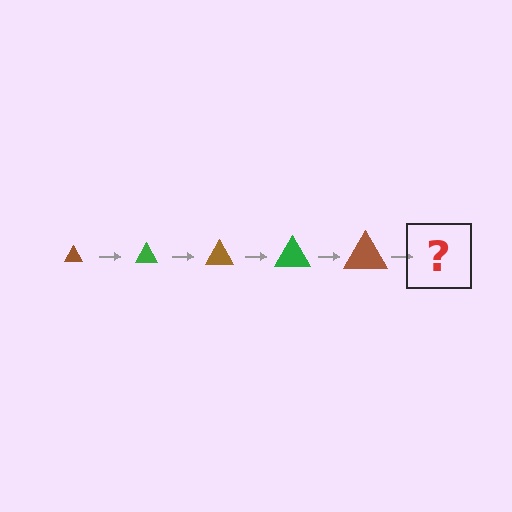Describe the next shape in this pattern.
It should be a green triangle, larger than the previous one.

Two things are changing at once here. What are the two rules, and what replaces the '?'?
The two rules are that the triangle grows larger each step and the color cycles through brown and green. The '?' should be a green triangle, larger than the previous one.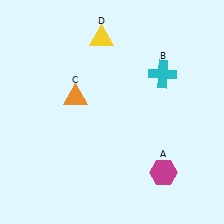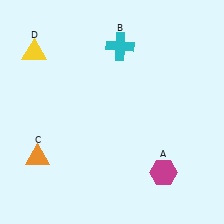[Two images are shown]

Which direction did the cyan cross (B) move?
The cyan cross (B) moved left.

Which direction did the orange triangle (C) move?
The orange triangle (C) moved down.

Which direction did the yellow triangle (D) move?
The yellow triangle (D) moved left.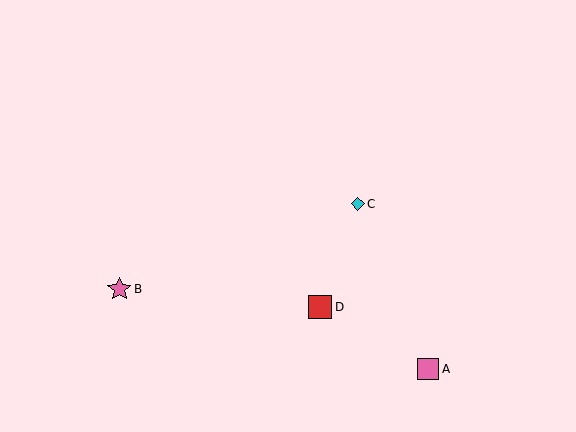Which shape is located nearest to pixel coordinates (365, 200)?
The cyan diamond (labeled C) at (358, 204) is nearest to that location.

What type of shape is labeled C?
Shape C is a cyan diamond.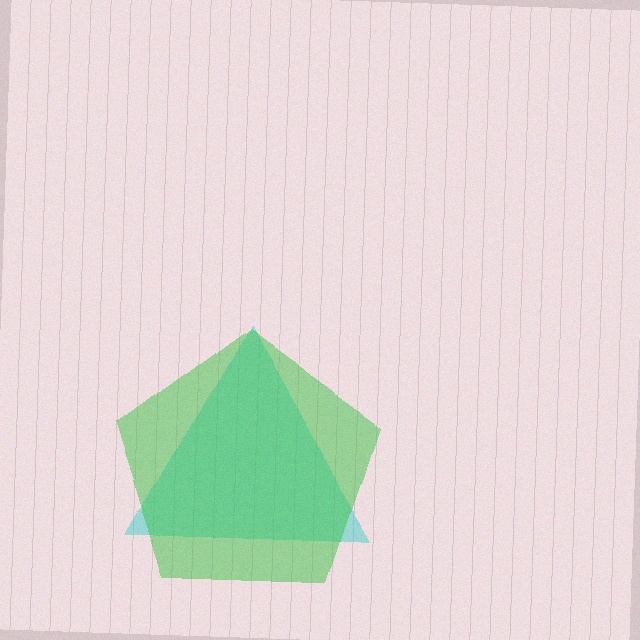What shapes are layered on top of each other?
The layered shapes are: a cyan triangle, a green pentagon.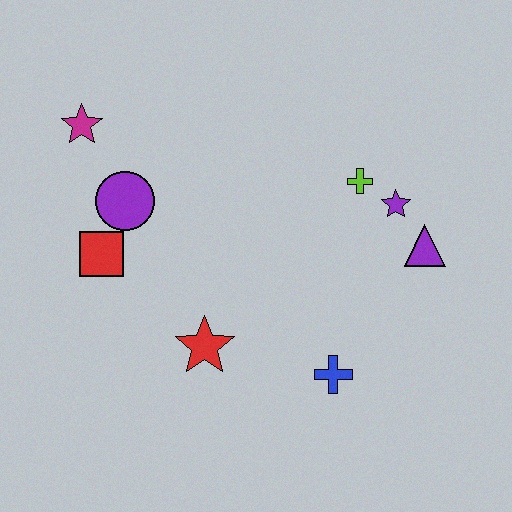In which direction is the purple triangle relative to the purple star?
The purple triangle is below the purple star.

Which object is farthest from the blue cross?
The magenta star is farthest from the blue cross.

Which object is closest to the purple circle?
The red square is closest to the purple circle.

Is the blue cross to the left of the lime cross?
Yes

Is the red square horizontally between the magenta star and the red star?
Yes